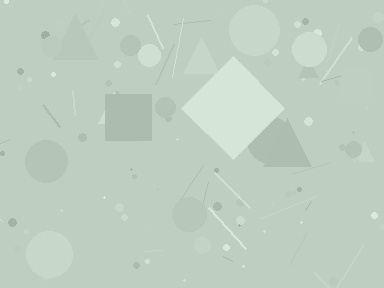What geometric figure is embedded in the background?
A diamond is embedded in the background.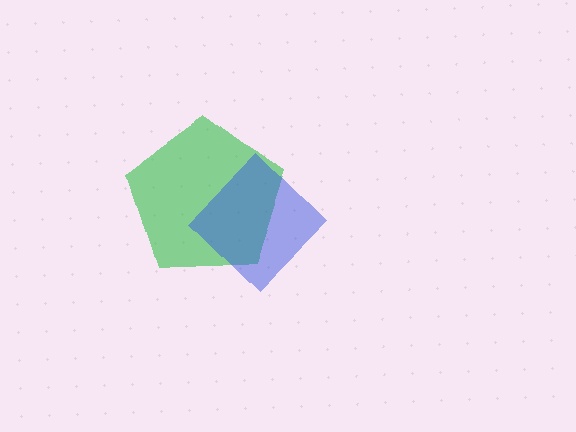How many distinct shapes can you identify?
There are 2 distinct shapes: a green pentagon, a blue diamond.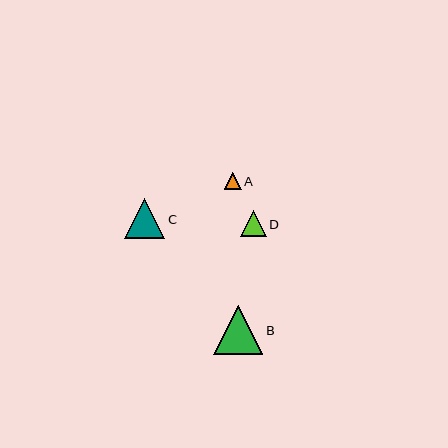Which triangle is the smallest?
Triangle A is the smallest with a size of approximately 17 pixels.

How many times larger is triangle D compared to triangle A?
Triangle D is approximately 1.5 times the size of triangle A.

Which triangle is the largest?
Triangle B is the largest with a size of approximately 49 pixels.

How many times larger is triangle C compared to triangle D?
Triangle C is approximately 1.5 times the size of triangle D.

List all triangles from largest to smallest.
From largest to smallest: B, C, D, A.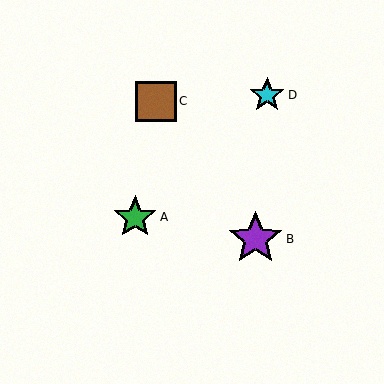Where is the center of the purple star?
The center of the purple star is at (256, 239).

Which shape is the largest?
The purple star (labeled B) is the largest.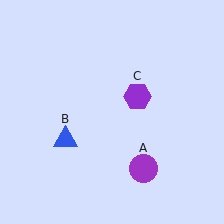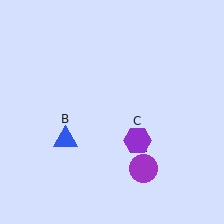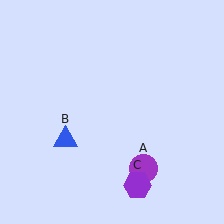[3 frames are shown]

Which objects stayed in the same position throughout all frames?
Purple circle (object A) and blue triangle (object B) remained stationary.